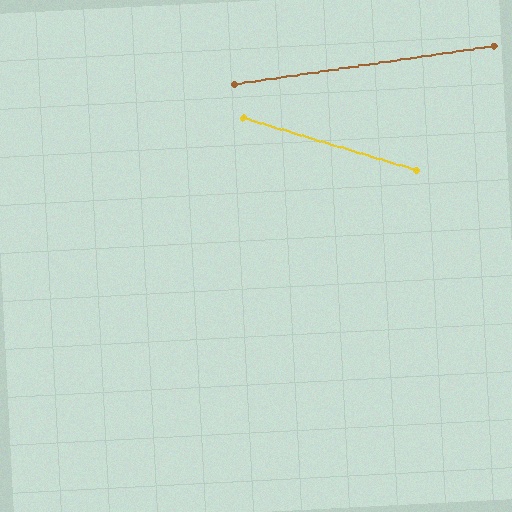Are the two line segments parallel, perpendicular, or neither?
Neither parallel nor perpendicular — they differ by about 25°.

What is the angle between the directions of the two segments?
Approximately 25 degrees.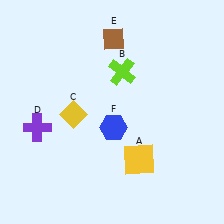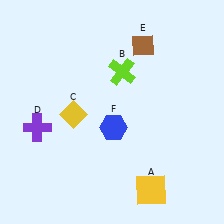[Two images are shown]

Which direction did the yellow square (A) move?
The yellow square (A) moved down.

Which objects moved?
The objects that moved are: the yellow square (A), the brown diamond (E).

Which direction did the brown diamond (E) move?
The brown diamond (E) moved right.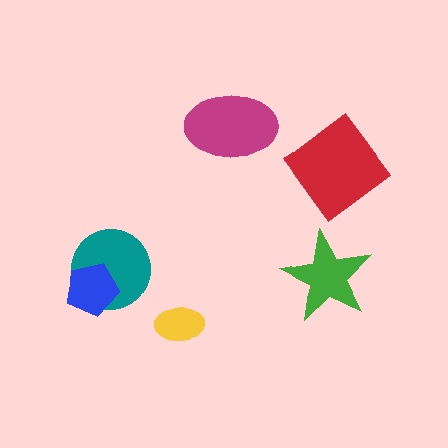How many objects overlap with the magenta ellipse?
0 objects overlap with the magenta ellipse.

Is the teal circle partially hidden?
Yes, it is partially covered by another shape.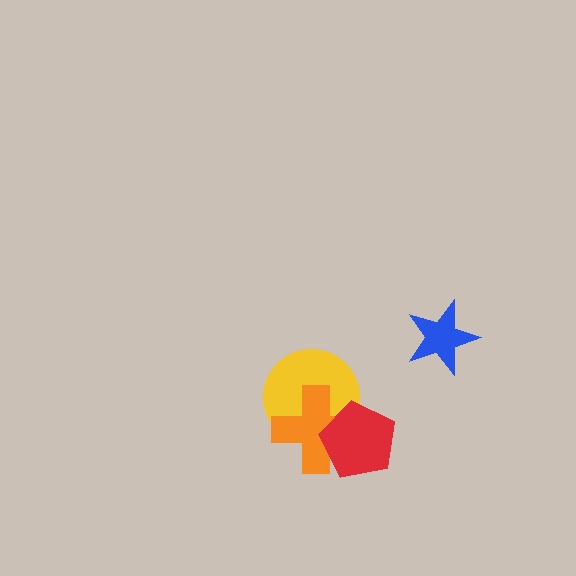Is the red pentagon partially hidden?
No, no other shape covers it.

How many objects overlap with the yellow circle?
2 objects overlap with the yellow circle.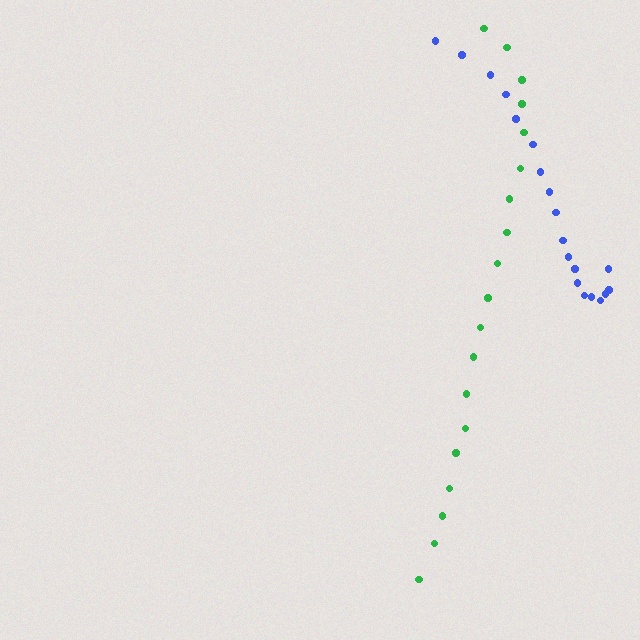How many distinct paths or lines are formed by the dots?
There are 2 distinct paths.